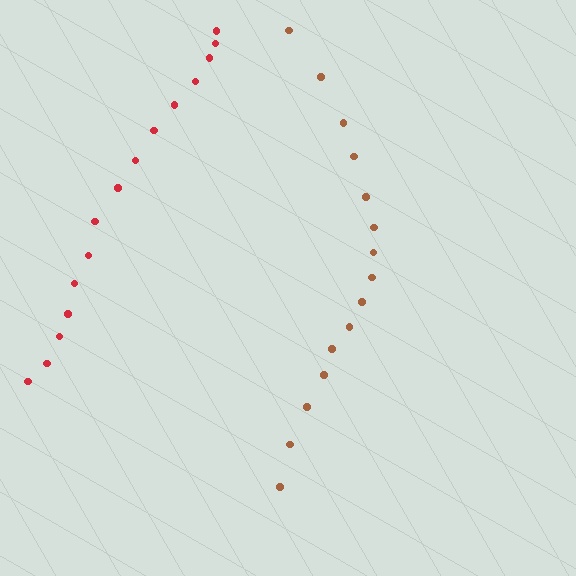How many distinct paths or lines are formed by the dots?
There are 2 distinct paths.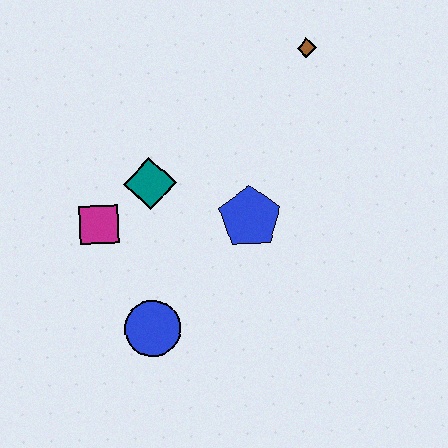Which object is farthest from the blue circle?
The brown diamond is farthest from the blue circle.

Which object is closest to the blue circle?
The magenta square is closest to the blue circle.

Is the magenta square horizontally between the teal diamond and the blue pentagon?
No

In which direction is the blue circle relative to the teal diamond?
The blue circle is below the teal diamond.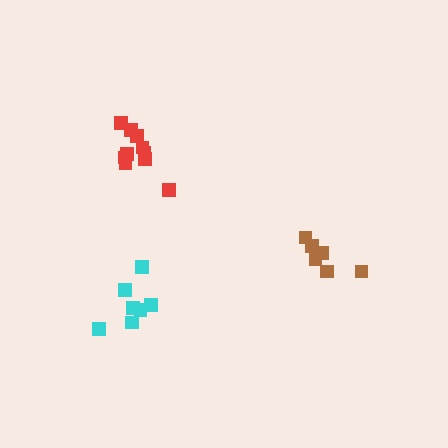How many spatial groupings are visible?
There are 3 spatial groupings.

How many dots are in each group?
Group 1: 7 dots, Group 2: 6 dots, Group 3: 11 dots (24 total).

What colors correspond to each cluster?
The clusters are colored: cyan, brown, red.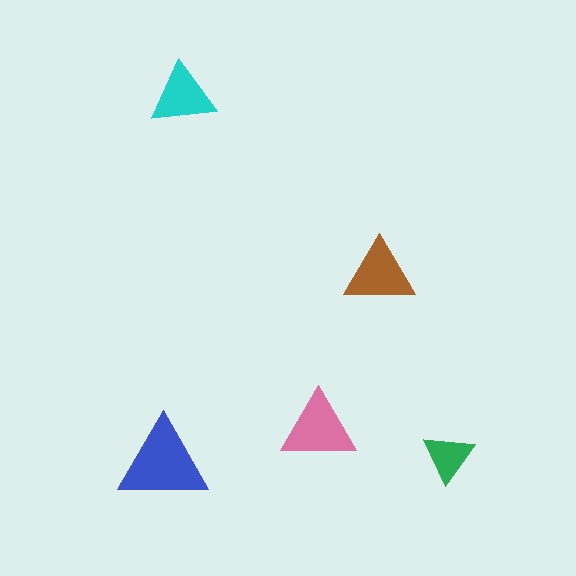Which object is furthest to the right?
The green triangle is rightmost.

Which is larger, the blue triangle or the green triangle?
The blue one.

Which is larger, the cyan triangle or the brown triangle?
The brown one.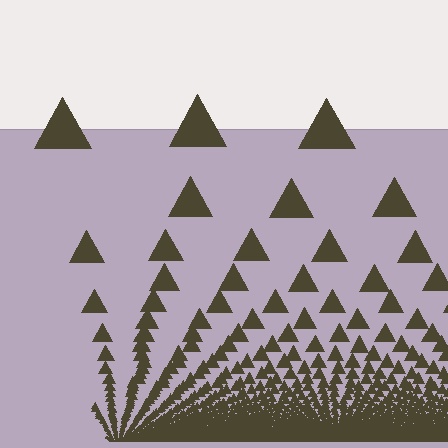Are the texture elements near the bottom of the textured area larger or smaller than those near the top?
Smaller. The gradient is inverted — elements near the bottom are smaller and denser.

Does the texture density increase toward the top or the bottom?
Density increases toward the bottom.